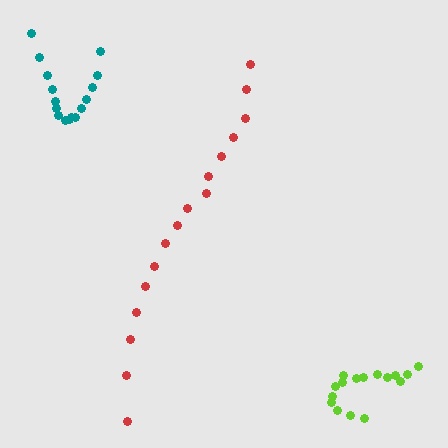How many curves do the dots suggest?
There are 3 distinct paths.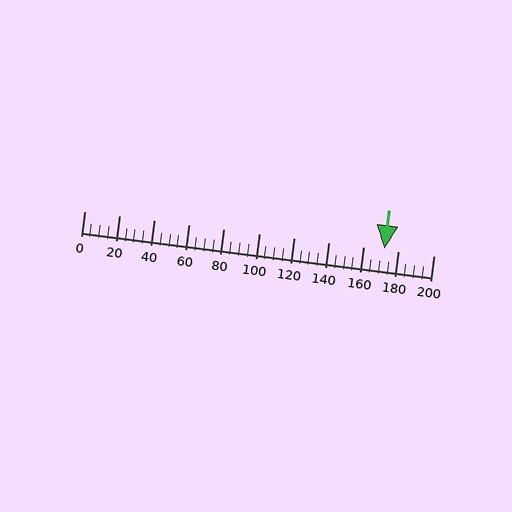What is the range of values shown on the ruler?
The ruler shows values from 0 to 200.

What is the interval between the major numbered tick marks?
The major tick marks are spaced 20 units apart.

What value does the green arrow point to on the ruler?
The green arrow points to approximately 172.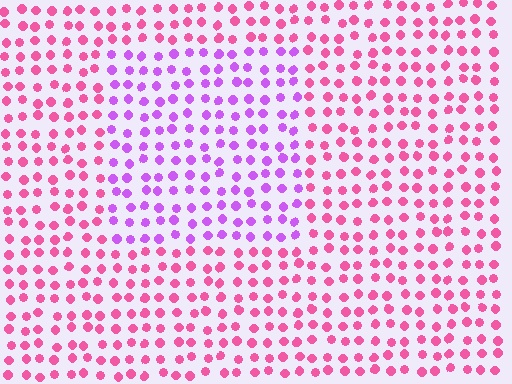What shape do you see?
I see a rectangle.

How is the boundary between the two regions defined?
The boundary is defined purely by a slight shift in hue (about 45 degrees). Spacing, size, and orientation are identical on both sides.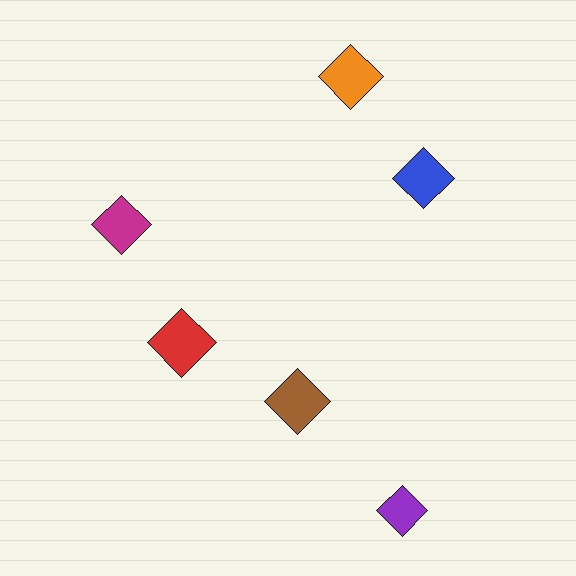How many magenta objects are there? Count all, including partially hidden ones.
There is 1 magenta object.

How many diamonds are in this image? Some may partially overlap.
There are 6 diamonds.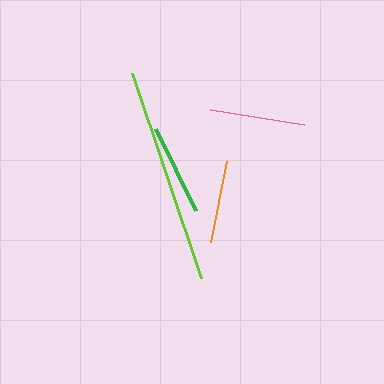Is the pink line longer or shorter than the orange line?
The pink line is longer than the orange line.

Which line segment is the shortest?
The orange line is the shortest at approximately 83 pixels.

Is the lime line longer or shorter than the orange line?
The lime line is longer than the orange line.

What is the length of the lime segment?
The lime segment is approximately 216 pixels long.